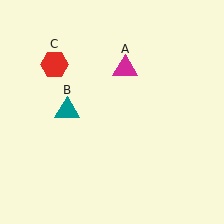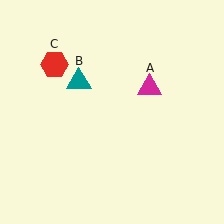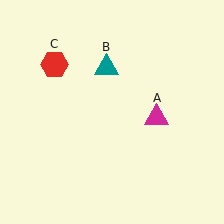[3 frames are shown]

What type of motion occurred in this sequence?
The magenta triangle (object A), teal triangle (object B) rotated clockwise around the center of the scene.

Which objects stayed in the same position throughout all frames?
Red hexagon (object C) remained stationary.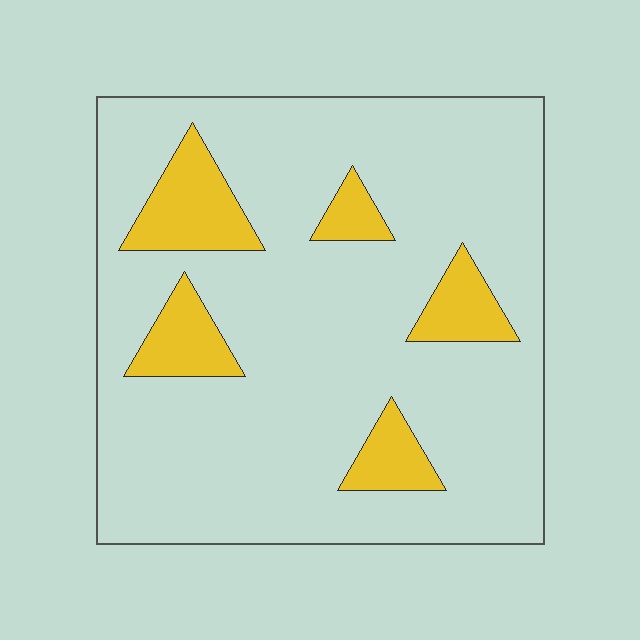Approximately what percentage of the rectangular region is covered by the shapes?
Approximately 15%.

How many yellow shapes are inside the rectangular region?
5.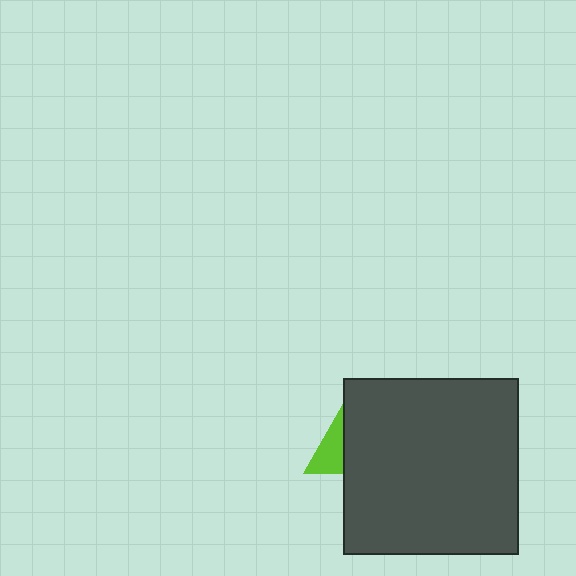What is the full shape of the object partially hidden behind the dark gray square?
The partially hidden object is a lime triangle.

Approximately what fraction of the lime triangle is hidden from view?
Roughly 59% of the lime triangle is hidden behind the dark gray square.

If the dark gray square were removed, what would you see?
You would see the complete lime triangle.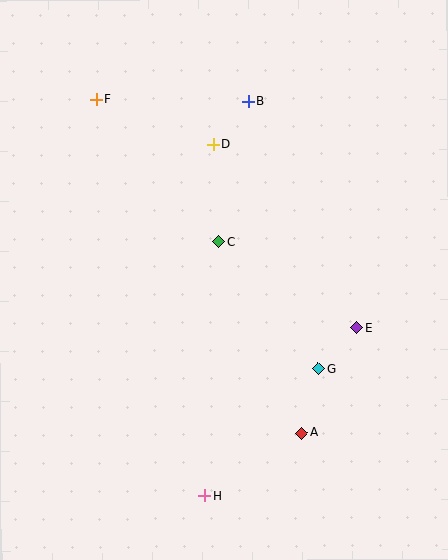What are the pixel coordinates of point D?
Point D is at (213, 144).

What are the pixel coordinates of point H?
Point H is at (205, 496).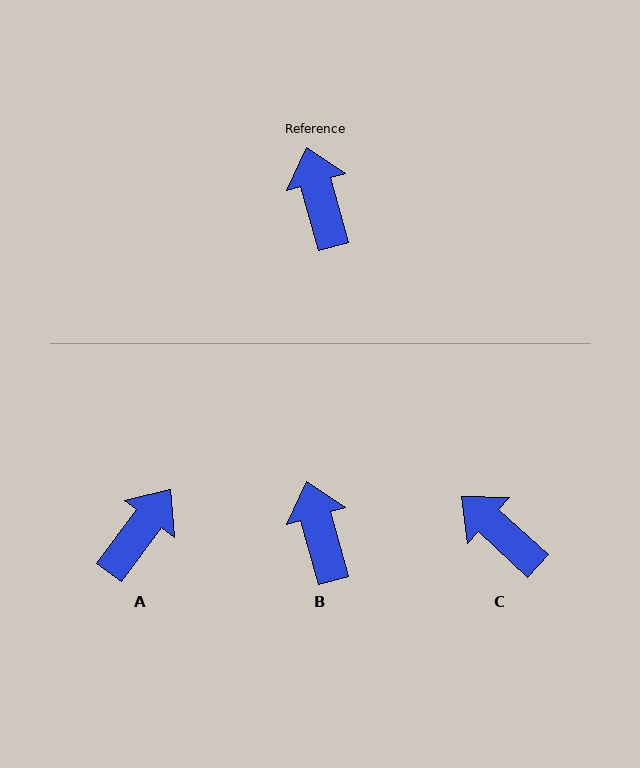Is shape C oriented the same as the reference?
No, it is off by about 32 degrees.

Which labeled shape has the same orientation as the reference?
B.